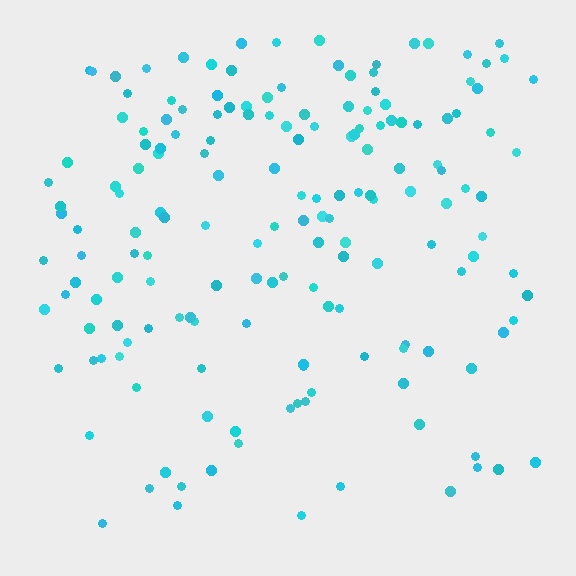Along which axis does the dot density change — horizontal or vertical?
Vertical.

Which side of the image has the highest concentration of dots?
The top.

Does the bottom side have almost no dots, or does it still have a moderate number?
Still a moderate number, just noticeably fewer than the top.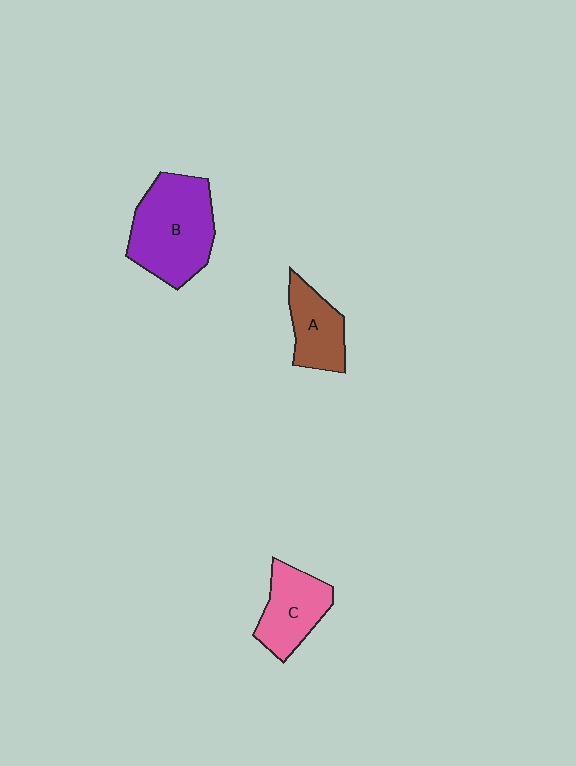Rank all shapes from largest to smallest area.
From largest to smallest: B (purple), C (pink), A (brown).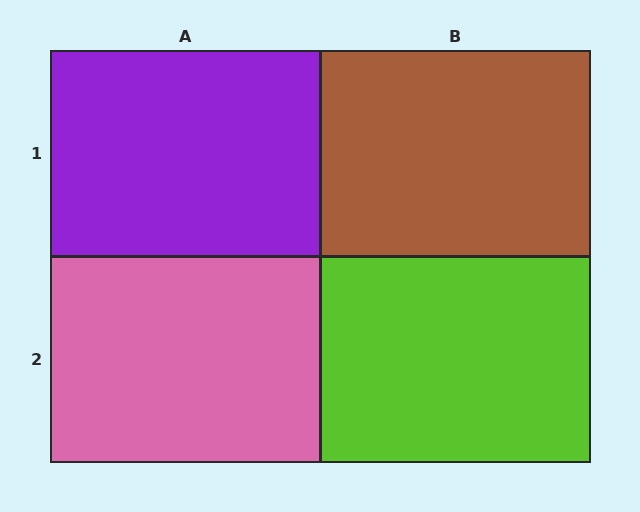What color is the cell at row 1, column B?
Brown.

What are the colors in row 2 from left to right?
Pink, lime.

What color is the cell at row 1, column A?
Purple.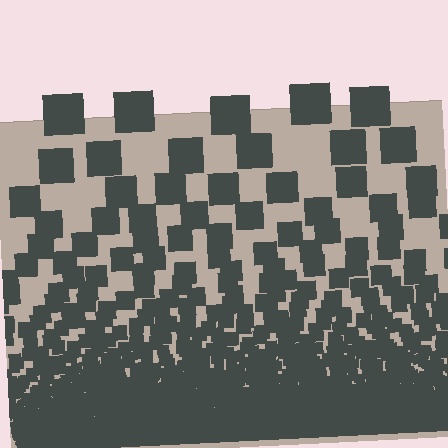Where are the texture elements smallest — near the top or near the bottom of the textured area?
Near the bottom.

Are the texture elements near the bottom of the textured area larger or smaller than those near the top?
Smaller. The gradient is inverted — elements near the bottom are smaller and denser.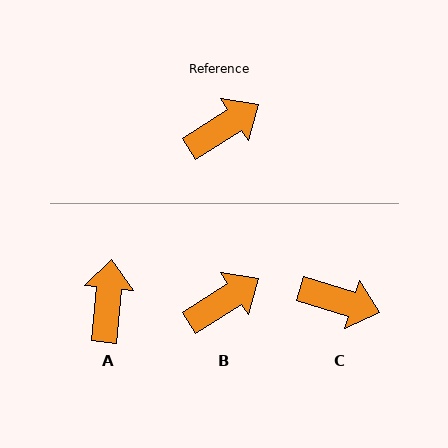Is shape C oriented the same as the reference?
No, it is off by about 50 degrees.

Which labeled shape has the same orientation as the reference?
B.